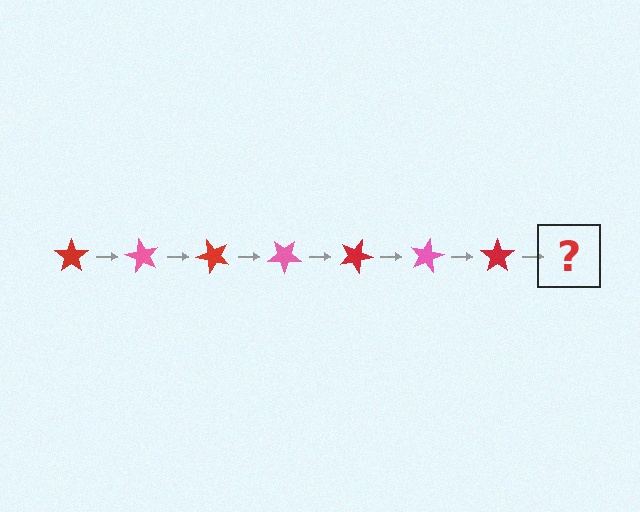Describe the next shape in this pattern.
It should be a pink star, rotated 420 degrees from the start.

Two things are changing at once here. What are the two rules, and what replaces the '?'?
The two rules are that it rotates 60 degrees each step and the color cycles through red and pink. The '?' should be a pink star, rotated 420 degrees from the start.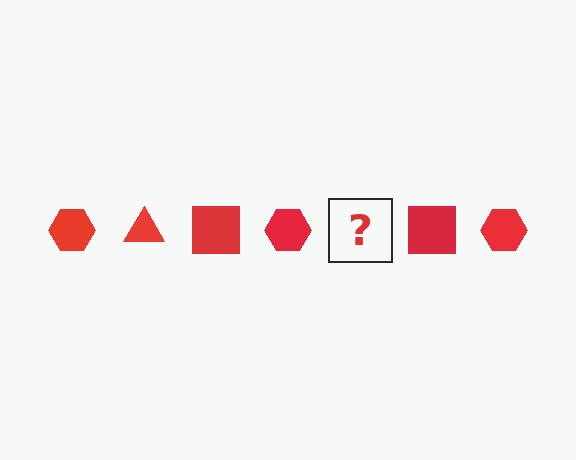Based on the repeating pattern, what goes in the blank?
The blank should be a red triangle.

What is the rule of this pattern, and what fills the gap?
The rule is that the pattern cycles through hexagon, triangle, square shapes in red. The gap should be filled with a red triangle.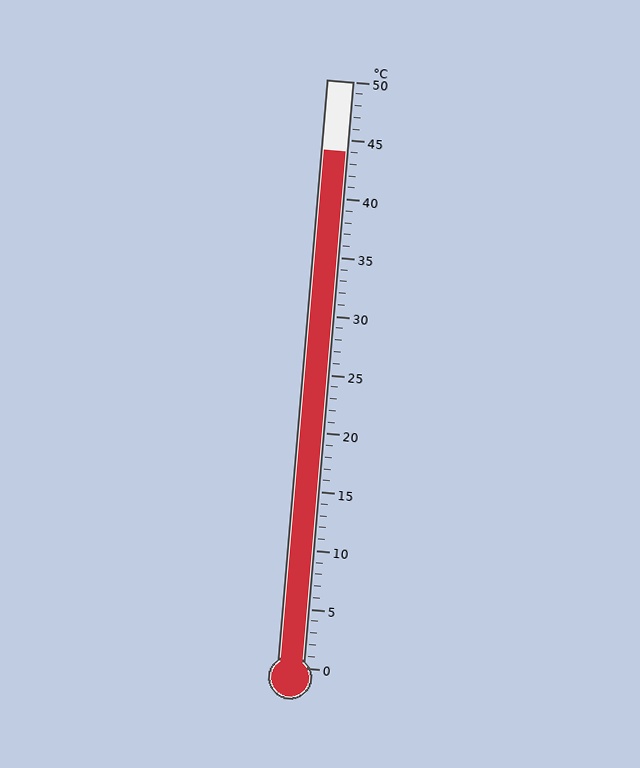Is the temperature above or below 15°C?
The temperature is above 15°C.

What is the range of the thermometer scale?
The thermometer scale ranges from 0°C to 50°C.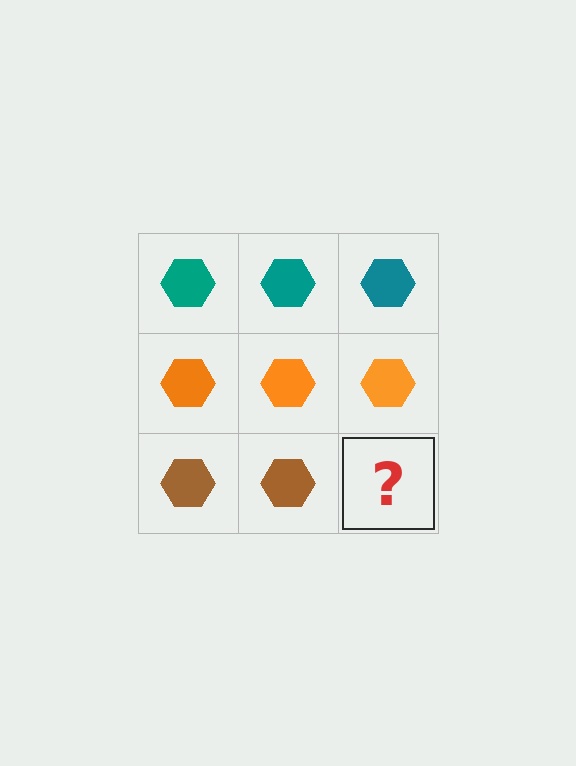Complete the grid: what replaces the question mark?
The question mark should be replaced with a brown hexagon.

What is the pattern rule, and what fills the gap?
The rule is that each row has a consistent color. The gap should be filled with a brown hexagon.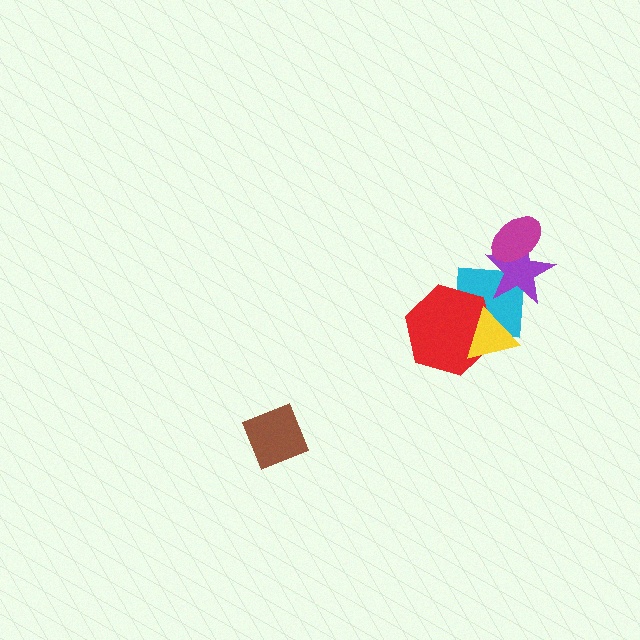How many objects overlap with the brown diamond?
0 objects overlap with the brown diamond.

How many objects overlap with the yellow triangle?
2 objects overlap with the yellow triangle.